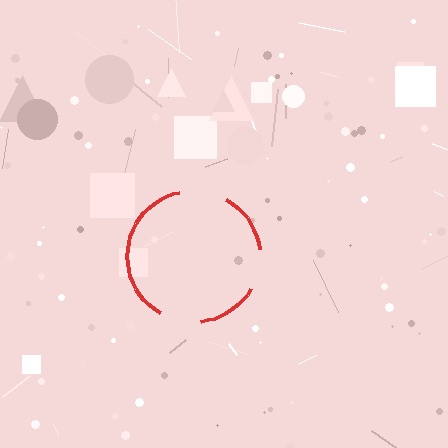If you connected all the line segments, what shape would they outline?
They would outline a circle.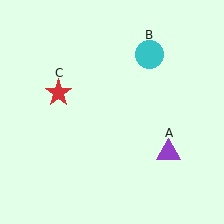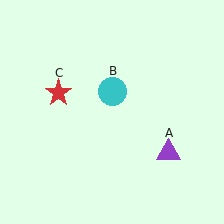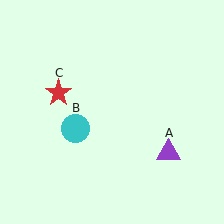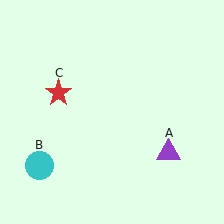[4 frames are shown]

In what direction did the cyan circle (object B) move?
The cyan circle (object B) moved down and to the left.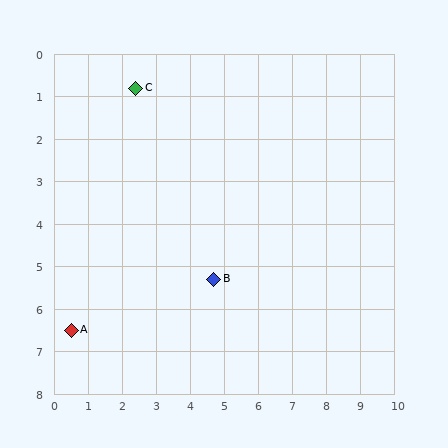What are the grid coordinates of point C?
Point C is at approximately (2.4, 0.8).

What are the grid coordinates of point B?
Point B is at approximately (4.7, 5.3).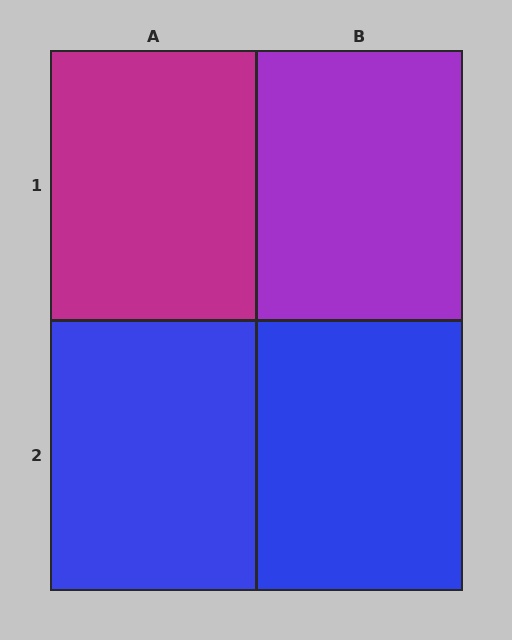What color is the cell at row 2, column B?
Blue.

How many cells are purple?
1 cell is purple.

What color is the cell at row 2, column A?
Blue.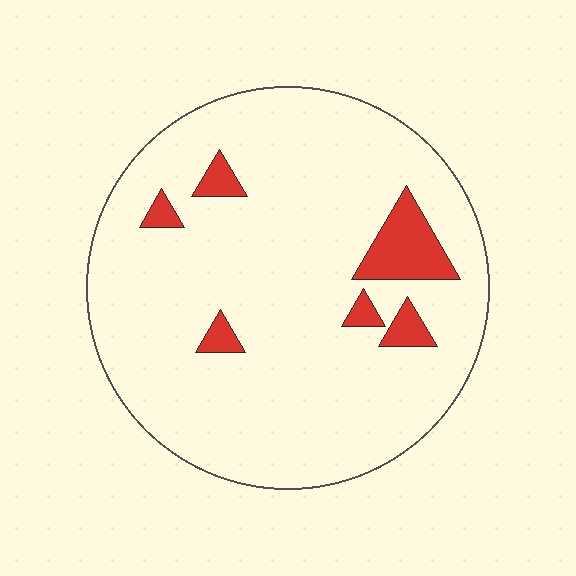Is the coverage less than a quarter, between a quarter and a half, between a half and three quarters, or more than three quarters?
Less than a quarter.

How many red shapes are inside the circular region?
6.